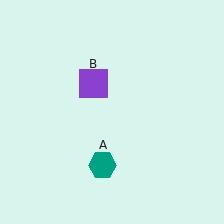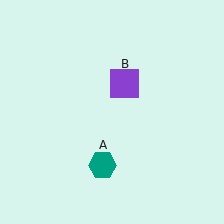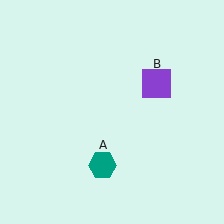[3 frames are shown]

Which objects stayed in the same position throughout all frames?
Teal hexagon (object A) remained stationary.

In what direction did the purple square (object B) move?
The purple square (object B) moved right.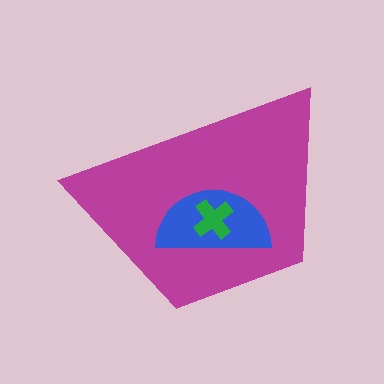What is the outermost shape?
The magenta trapezoid.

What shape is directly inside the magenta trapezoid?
The blue semicircle.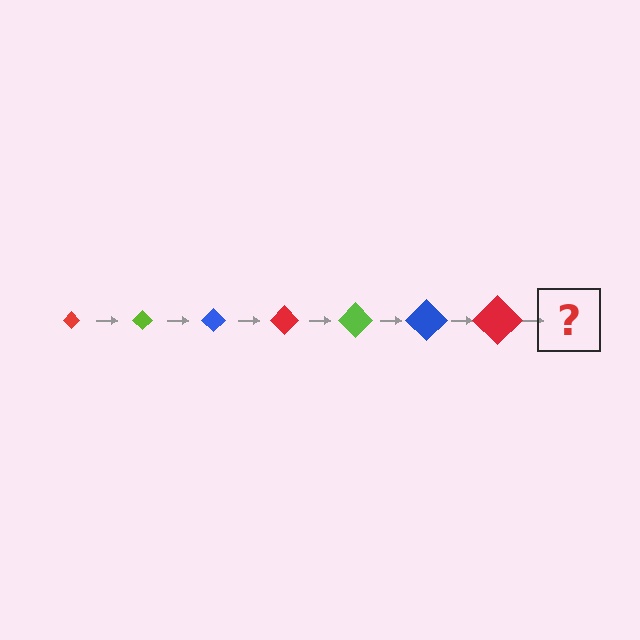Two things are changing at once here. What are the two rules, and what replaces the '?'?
The two rules are that the diamond grows larger each step and the color cycles through red, lime, and blue. The '?' should be a lime diamond, larger than the previous one.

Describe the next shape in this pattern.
It should be a lime diamond, larger than the previous one.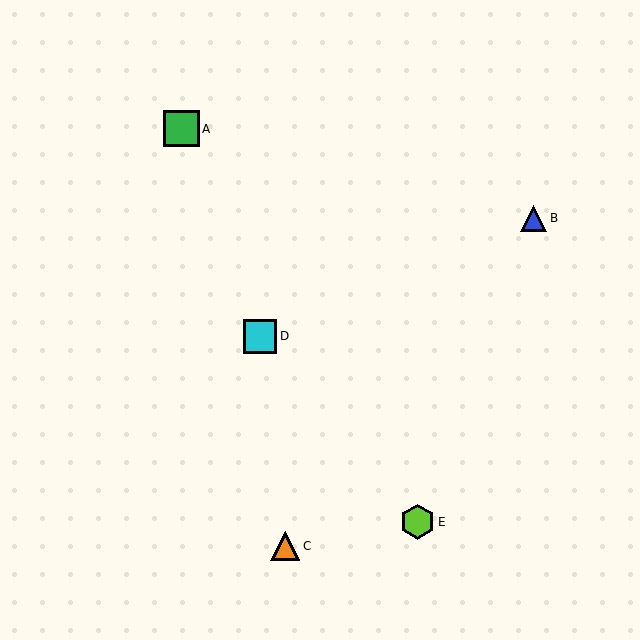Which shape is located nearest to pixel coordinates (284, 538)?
The orange triangle (labeled C) at (285, 546) is nearest to that location.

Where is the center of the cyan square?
The center of the cyan square is at (260, 336).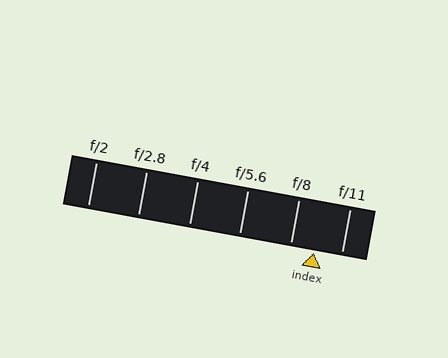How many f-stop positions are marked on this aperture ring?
There are 6 f-stop positions marked.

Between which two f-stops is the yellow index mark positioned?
The index mark is between f/8 and f/11.